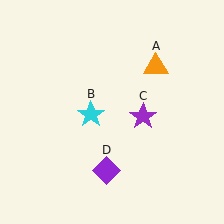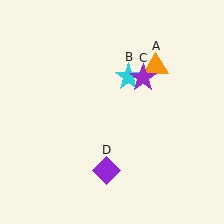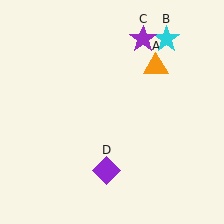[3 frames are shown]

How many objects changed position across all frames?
2 objects changed position: cyan star (object B), purple star (object C).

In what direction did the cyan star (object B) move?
The cyan star (object B) moved up and to the right.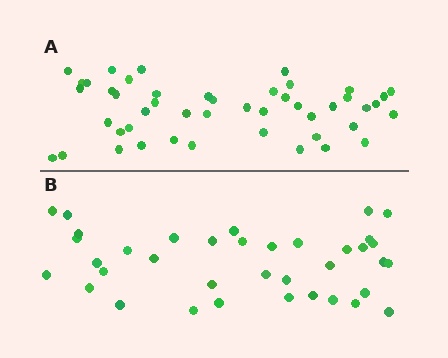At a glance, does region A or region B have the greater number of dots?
Region A (the top region) has more dots.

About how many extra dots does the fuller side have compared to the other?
Region A has roughly 10 or so more dots than region B.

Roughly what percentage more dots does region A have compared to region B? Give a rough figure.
About 25% more.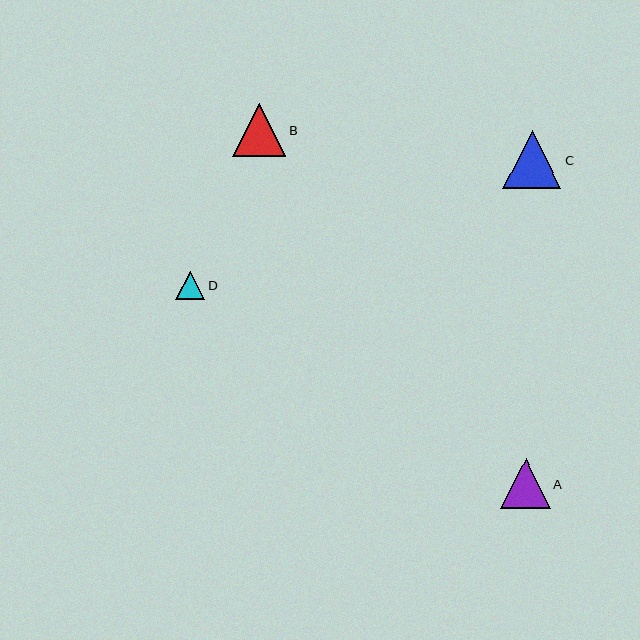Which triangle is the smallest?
Triangle D is the smallest with a size of approximately 29 pixels.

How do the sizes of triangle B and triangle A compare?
Triangle B and triangle A are approximately the same size.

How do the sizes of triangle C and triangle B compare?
Triangle C and triangle B are approximately the same size.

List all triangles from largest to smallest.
From largest to smallest: C, B, A, D.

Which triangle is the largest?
Triangle C is the largest with a size of approximately 58 pixels.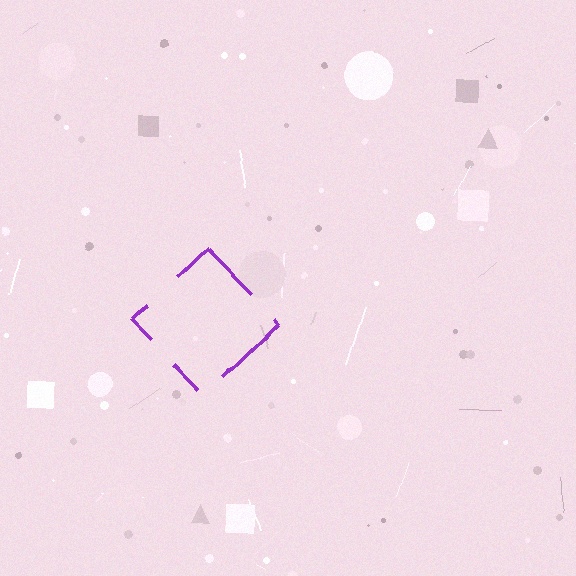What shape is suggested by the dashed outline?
The dashed outline suggests a diamond.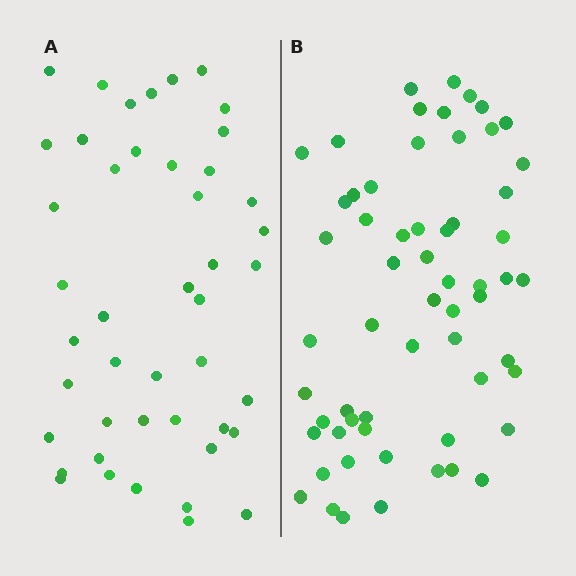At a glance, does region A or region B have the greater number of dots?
Region B (the right region) has more dots.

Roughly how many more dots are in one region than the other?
Region B has approximately 15 more dots than region A.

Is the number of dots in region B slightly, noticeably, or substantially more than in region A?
Region B has noticeably more, but not dramatically so. The ratio is roughly 1.3 to 1.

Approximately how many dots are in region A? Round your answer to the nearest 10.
About 40 dots. (The exact count is 45, which rounds to 40.)